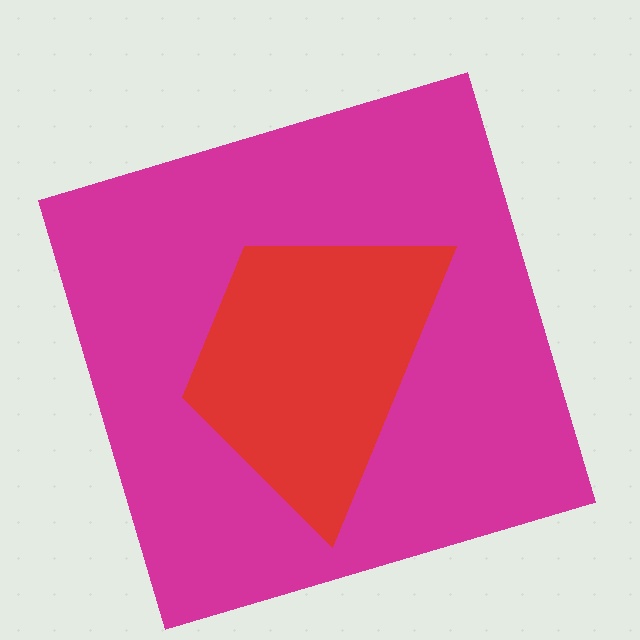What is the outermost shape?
The magenta square.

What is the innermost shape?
The red trapezoid.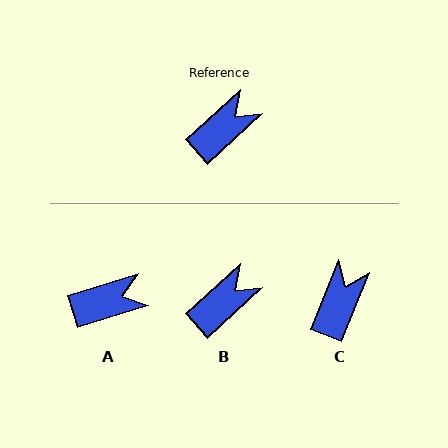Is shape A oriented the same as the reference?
No, it is off by about 25 degrees.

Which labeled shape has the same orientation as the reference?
B.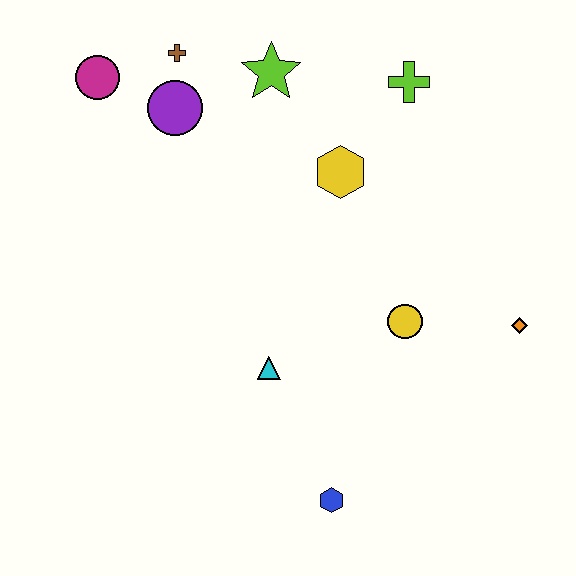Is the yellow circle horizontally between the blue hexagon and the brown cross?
No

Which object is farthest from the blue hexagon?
The magenta circle is farthest from the blue hexagon.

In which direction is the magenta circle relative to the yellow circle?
The magenta circle is to the left of the yellow circle.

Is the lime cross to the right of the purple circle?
Yes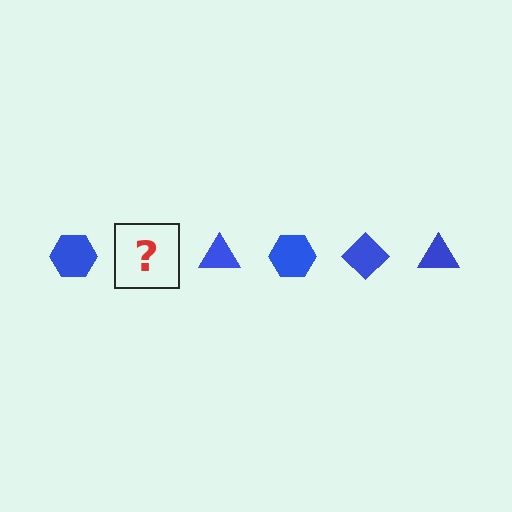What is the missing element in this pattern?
The missing element is a blue diamond.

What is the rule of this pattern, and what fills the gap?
The rule is that the pattern cycles through hexagon, diamond, triangle shapes in blue. The gap should be filled with a blue diamond.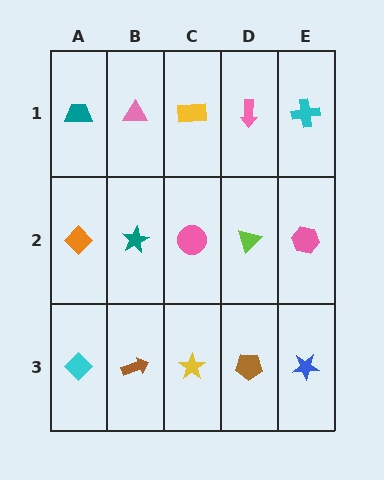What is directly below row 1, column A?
An orange diamond.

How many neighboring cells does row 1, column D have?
3.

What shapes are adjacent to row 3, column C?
A pink circle (row 2, column C), a brown arrow (row 3, column B), a brown pentagon (row 3, column D).